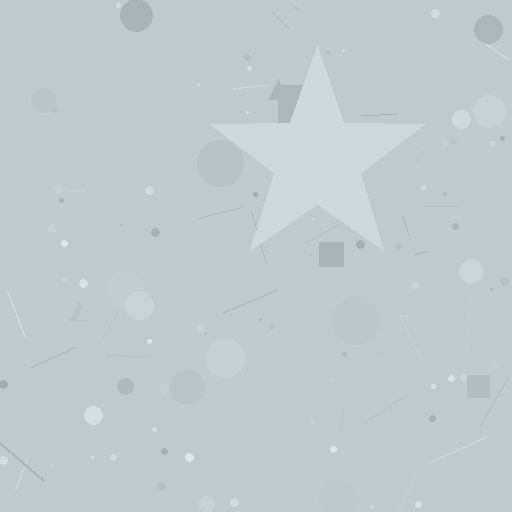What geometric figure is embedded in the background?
A star is embedded in the background.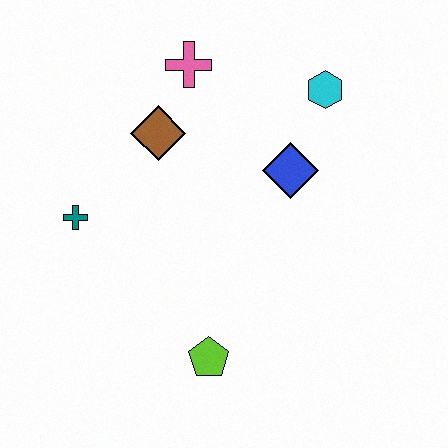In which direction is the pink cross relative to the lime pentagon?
The pink cross is above the lime pentagon.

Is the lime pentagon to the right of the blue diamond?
No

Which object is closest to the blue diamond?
The cyan hexagon is closest to the blue diamond.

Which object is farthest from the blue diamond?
The teal cross is farthest from the blue diamond.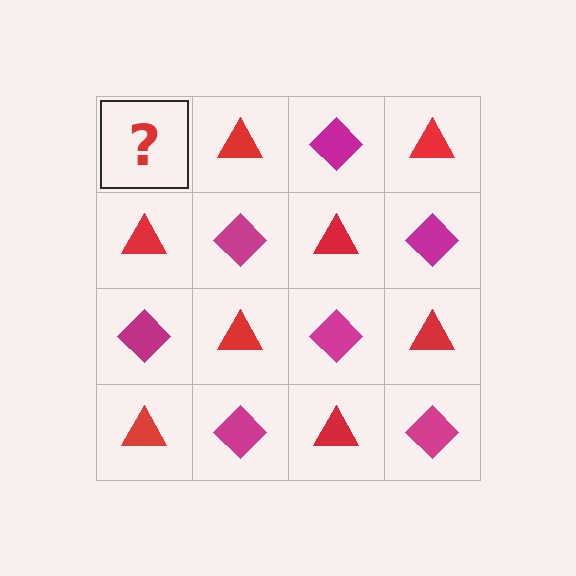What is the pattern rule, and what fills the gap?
The rule is that it alternates magenta diamond and red triangle in a checkerboard pattern. The gap should be filled with a magenta diamond.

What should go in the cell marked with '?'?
The missing cell should contain a magenta diamond.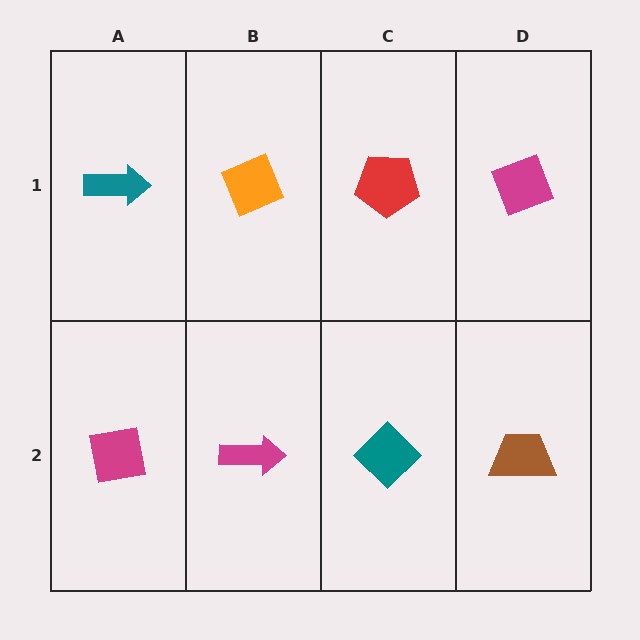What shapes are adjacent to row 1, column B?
A magenta arrow (row 2, column B), a teal arrow (row 1, column A), a red pentagon (row 1, column C).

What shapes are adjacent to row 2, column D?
A magenta diamond (row 1, column D), a teal diamond (row 2, column C).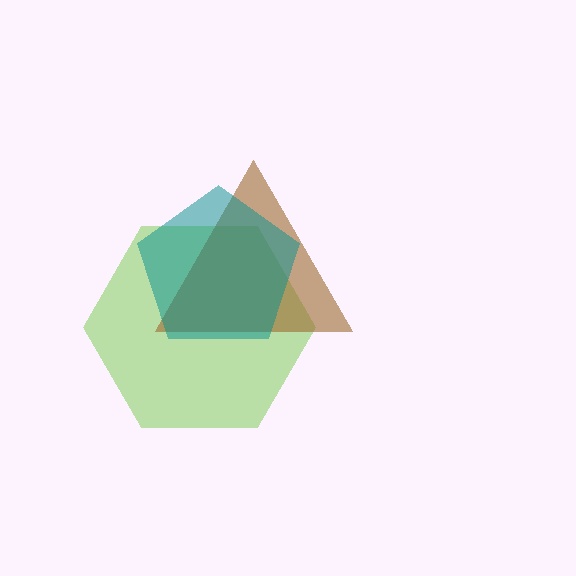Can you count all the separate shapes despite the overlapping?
Yes, there are 3 separate shapes.